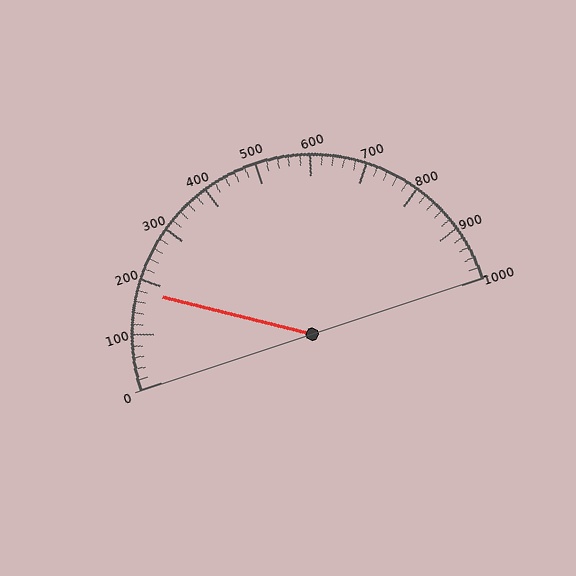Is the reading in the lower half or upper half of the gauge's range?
The reading is in the lower half of the range (0 to 1000).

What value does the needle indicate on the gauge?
The needle indicates approximately 180.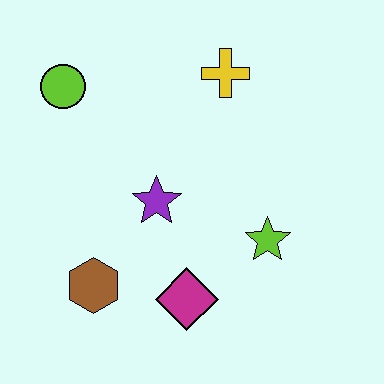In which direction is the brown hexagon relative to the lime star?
The brown hexagon is to the left of the lime star.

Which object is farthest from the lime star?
The lime circle is farthest from the lime star.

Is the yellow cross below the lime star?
No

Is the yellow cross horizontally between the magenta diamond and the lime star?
Yes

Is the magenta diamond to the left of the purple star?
No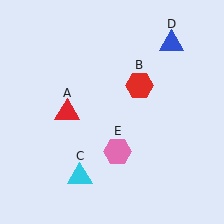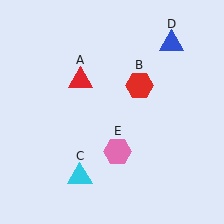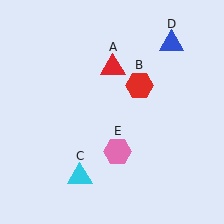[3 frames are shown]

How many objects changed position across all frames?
1 object changed position: red triangle (object A).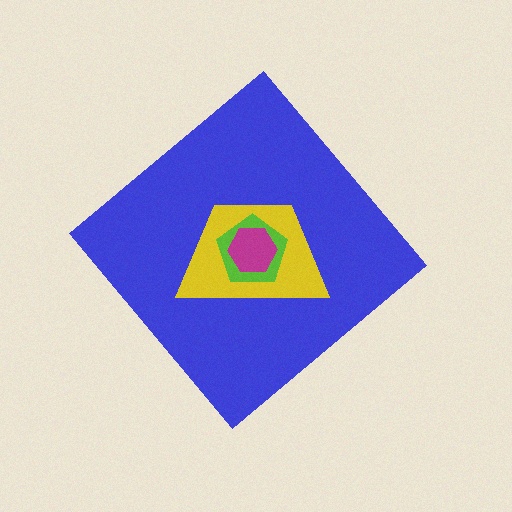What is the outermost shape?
The blue diamond.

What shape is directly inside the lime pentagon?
The magenta hexagon.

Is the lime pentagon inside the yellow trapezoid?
Yes.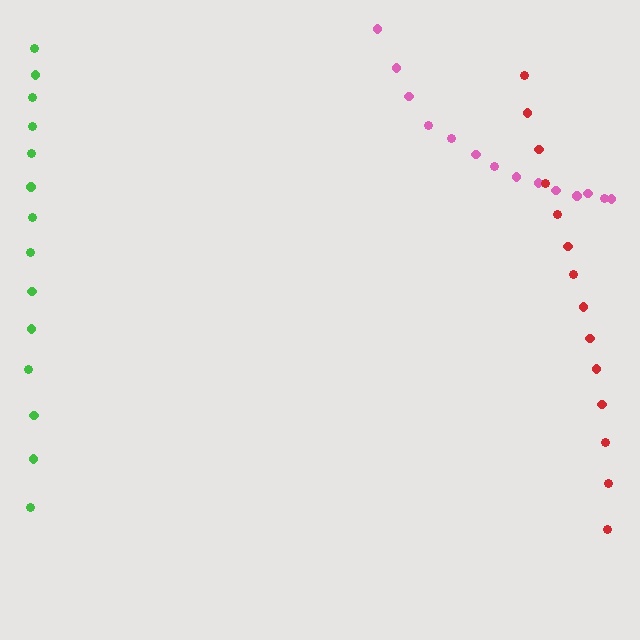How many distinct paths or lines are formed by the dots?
There are 3 distinct paths.